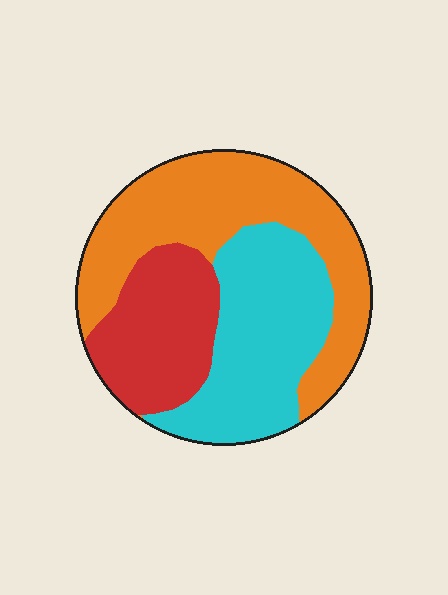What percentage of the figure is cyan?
Cyan covers about 35% of the figure.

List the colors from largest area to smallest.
From largest to smallest: orange, cyan, red.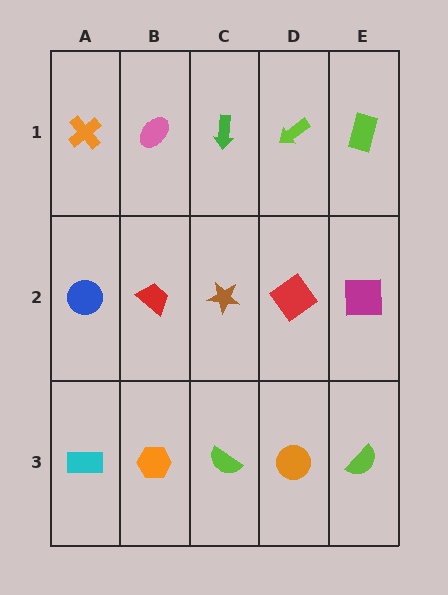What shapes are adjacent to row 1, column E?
A magenta square (row 2, column E), a lime arrow (row 1, column D).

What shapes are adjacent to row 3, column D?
A red diamond (row 2, column D), a lime semicircle (row 3, column C), a lime semicircle (row 3, column E).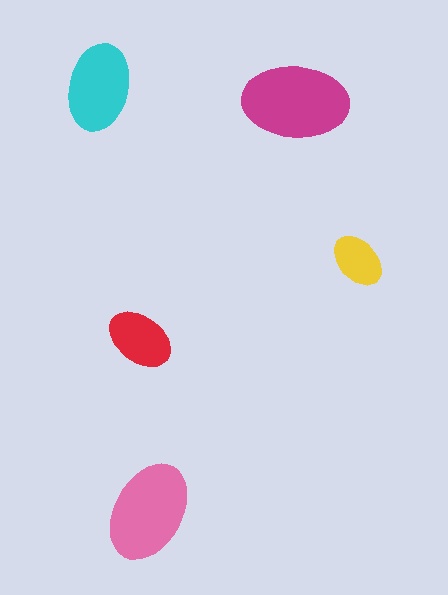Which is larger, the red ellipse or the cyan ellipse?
The cyan one.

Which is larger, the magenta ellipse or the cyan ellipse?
The magenta one.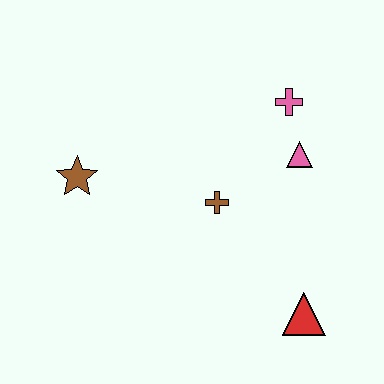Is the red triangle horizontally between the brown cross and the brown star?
No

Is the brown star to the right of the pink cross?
No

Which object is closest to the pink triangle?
The pink cross is closest to the pink triangle.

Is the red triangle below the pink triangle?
Yes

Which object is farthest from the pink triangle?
The brown star is farthest from the pink triangle.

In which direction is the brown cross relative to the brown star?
The brown cross is to the right of the brown star.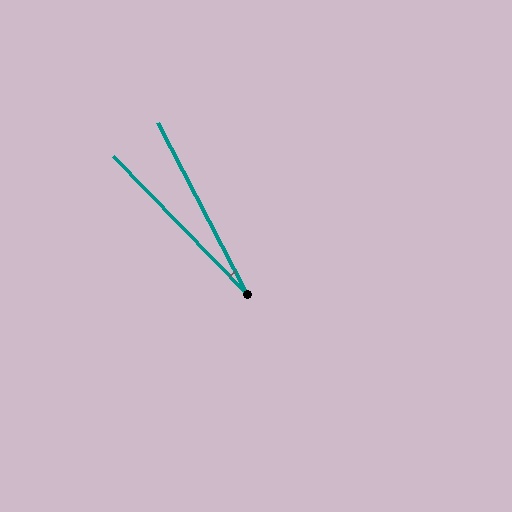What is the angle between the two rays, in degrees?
Approximately 17 degrees.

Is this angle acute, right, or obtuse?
It is acute.